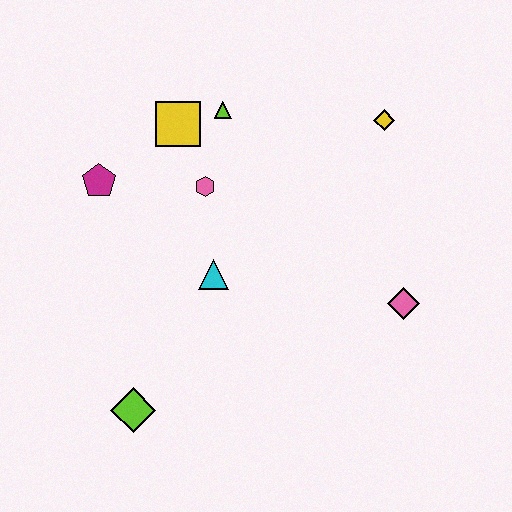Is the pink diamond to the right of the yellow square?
Yes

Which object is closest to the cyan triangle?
The pink hexagon is closest to the cyan triangle.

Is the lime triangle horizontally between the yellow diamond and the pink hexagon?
Yes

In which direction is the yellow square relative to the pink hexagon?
The yellow square is above the pink hexagon.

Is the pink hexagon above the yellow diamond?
No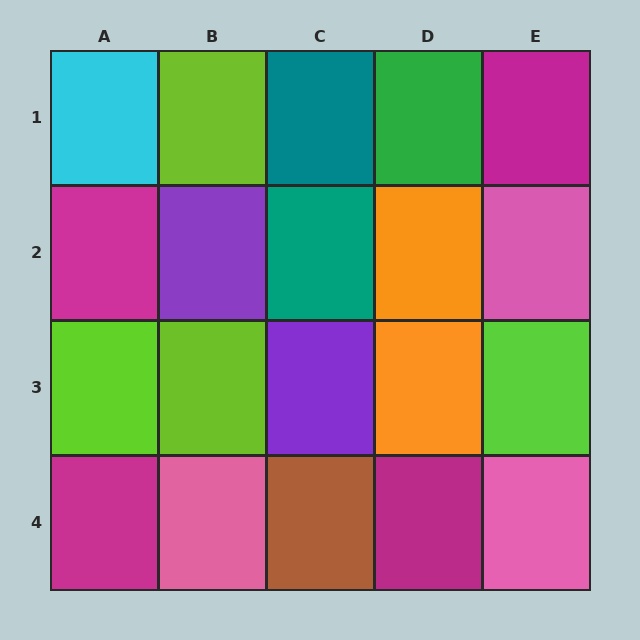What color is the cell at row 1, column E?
Magenta.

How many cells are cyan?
1 cell is cyan.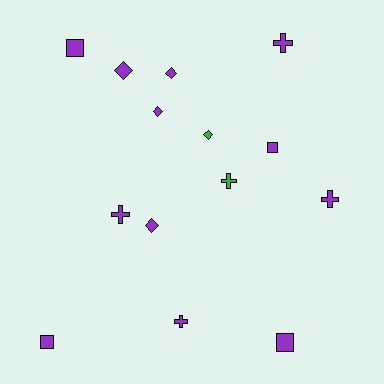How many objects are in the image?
There are 14 objects.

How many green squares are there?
There are no green squares.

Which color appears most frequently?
Purple, with 12 objects.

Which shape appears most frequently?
Cross, with 5 objects.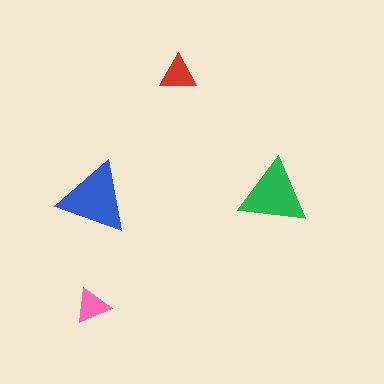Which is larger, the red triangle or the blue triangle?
The blue one.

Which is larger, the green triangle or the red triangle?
The green one.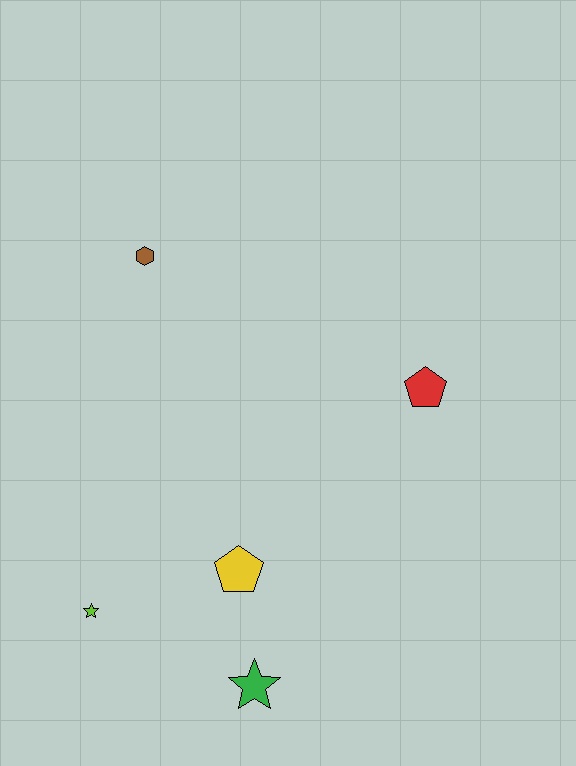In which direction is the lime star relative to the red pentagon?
The lime star is to the left of the red pentagon.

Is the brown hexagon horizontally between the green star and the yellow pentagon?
No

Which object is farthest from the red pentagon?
The lime star is farthest from the red pentagon.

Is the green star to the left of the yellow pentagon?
No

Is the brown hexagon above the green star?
Yes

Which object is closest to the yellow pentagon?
The green star is closest to the yellow pentagon.